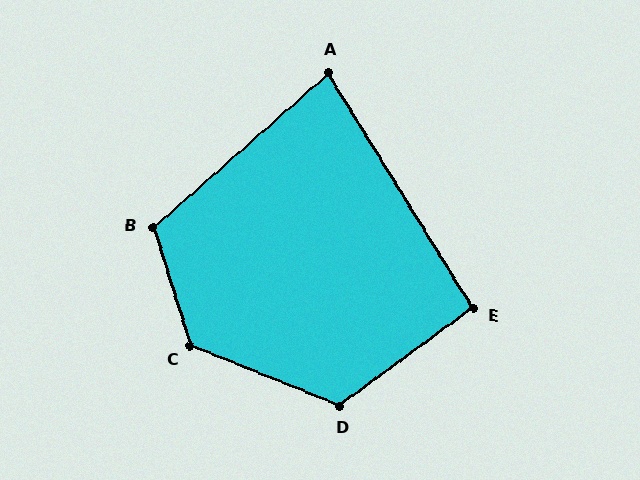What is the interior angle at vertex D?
Approximately 122 degrees (obtuse).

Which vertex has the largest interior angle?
C, at approximately 130 degrees.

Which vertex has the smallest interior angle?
A, at approximately 80 degrees.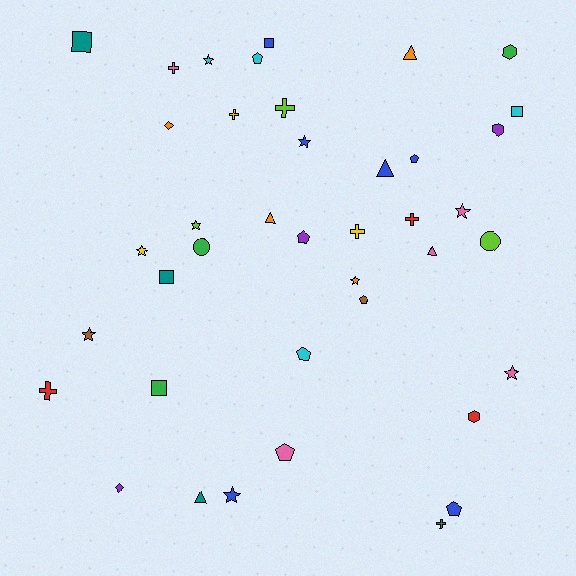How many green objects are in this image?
There are 3 green objects.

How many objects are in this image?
There are 40 objects.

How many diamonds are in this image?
There are 2 diamonds.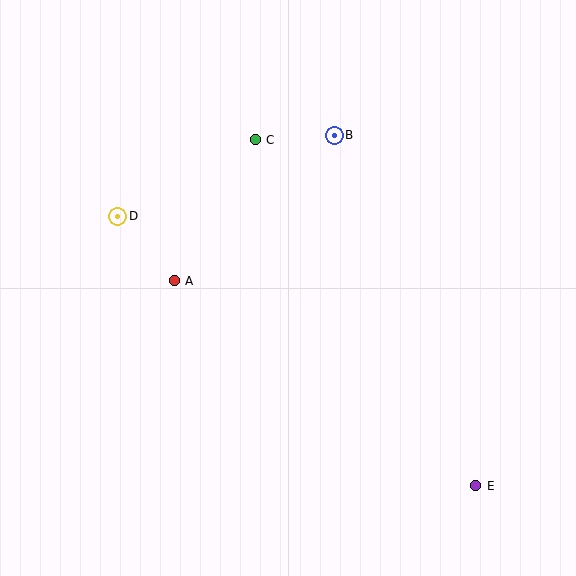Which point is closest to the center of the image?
Point A at (174, 281) is closest to the center.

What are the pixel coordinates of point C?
Point C is at (255, 140).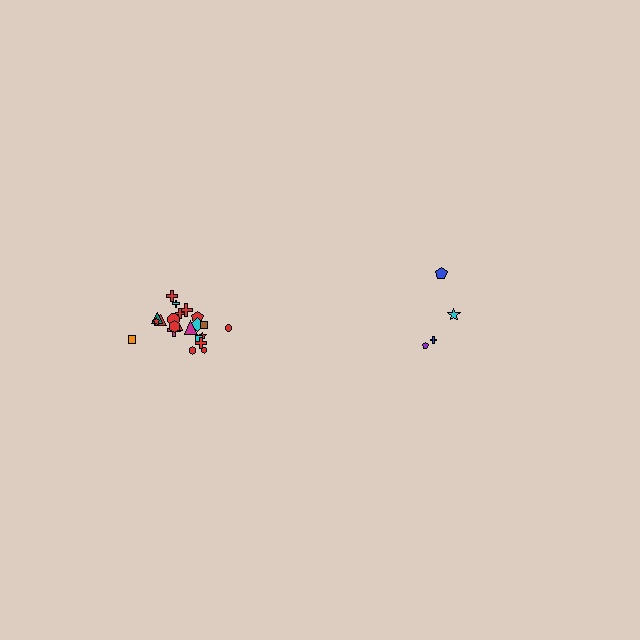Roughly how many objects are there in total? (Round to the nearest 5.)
Roughly 25 objects in total.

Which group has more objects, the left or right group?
The left group.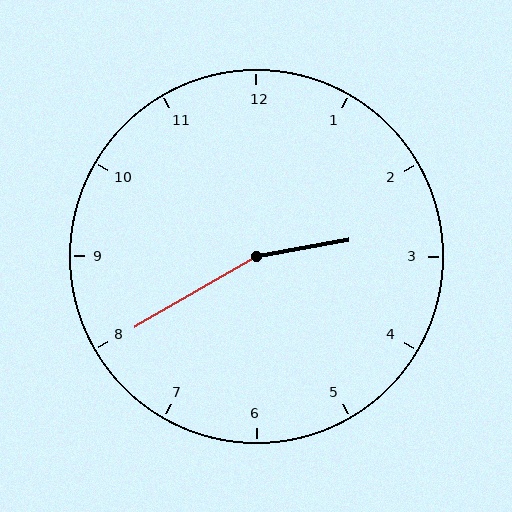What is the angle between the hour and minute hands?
Approximately 160 degrees.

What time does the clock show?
2:40.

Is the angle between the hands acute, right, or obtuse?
It is obtuse.